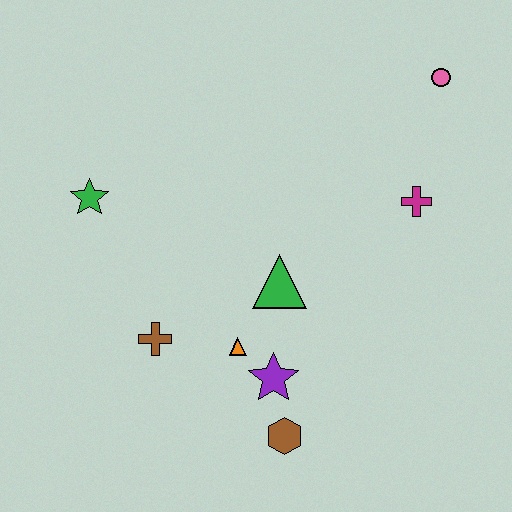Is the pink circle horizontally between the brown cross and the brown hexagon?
No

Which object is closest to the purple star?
The orange triangle is closest to the purple star.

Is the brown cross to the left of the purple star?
Yes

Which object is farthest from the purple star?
The pink circle is farthest from the purple star.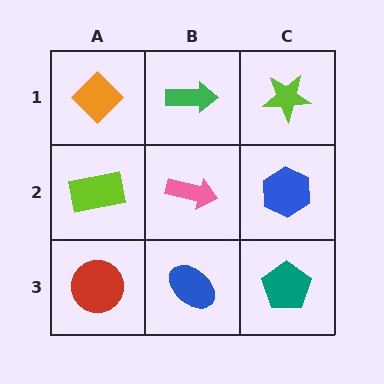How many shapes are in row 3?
3 shapes.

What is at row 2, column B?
A pink arrow.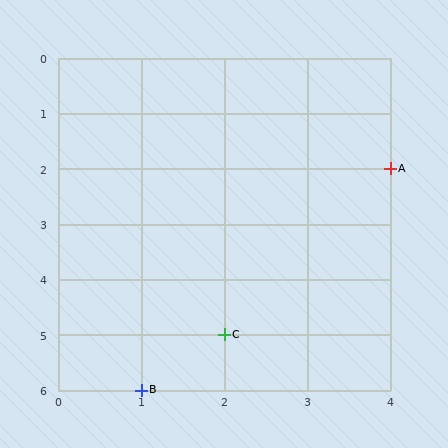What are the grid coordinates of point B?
Point B is at grid coordinates (1, 6).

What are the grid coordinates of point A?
Point A is at grid coordinates (4, 2).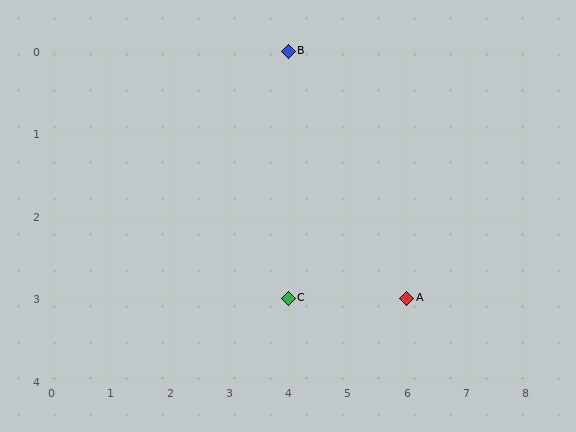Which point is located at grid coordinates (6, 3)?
Point A is at (6, 3).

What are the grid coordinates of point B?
Point B is at grid coordinates (4, 0).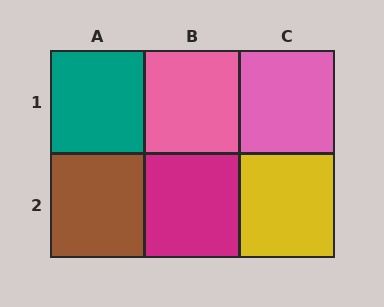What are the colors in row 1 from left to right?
Teal, pink, pink.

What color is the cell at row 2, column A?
Brown.